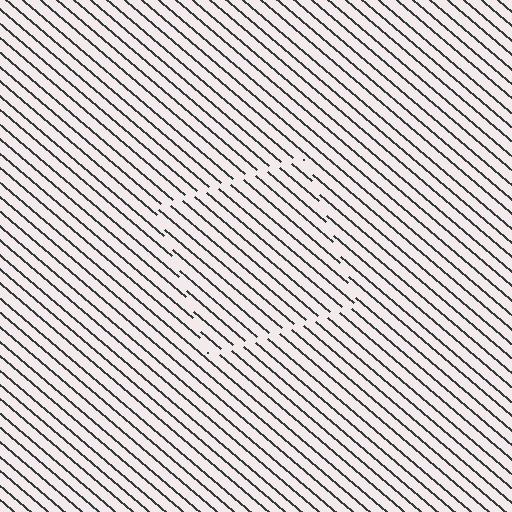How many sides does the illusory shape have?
4 sides — the line-ends trace a square.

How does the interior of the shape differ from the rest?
The interior of the shape contains the same grating, shifted by half a period — the contour is defined by the phase discontinuity where line-ends from the inner and outer gratings abut.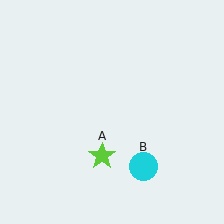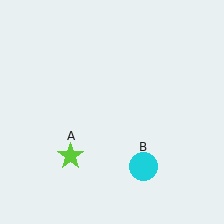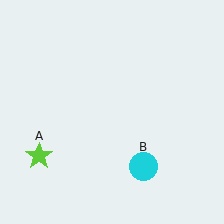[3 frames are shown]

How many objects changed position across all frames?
1 object changed position: lime star (object A).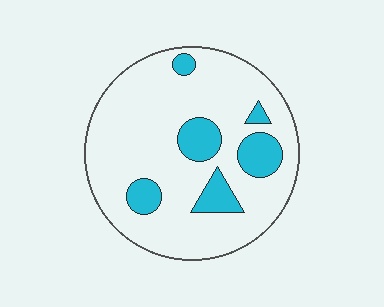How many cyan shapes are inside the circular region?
6.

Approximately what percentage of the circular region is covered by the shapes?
Approximately 20%.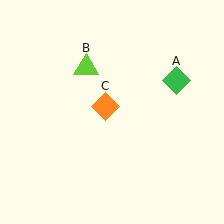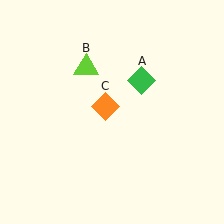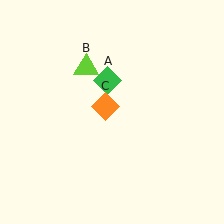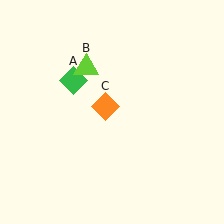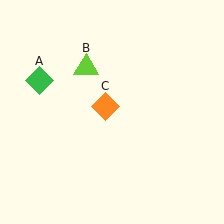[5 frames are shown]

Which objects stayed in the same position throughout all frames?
Lime triangle (object B) and orange diamond (object C) remained stationary.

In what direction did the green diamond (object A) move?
The green diamond (object A) moved left.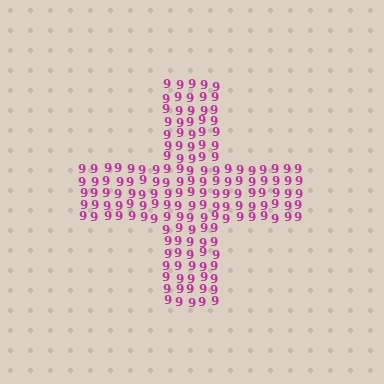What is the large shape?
The large shape is a cross.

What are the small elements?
The small elements are digit 9's.